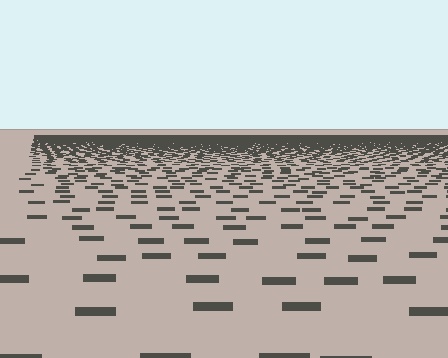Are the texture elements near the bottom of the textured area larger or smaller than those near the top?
Larger. Near the bottom, elements are closer to the viewer and appear at a bigger on-screen size.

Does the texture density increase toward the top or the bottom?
Density increases toward the top.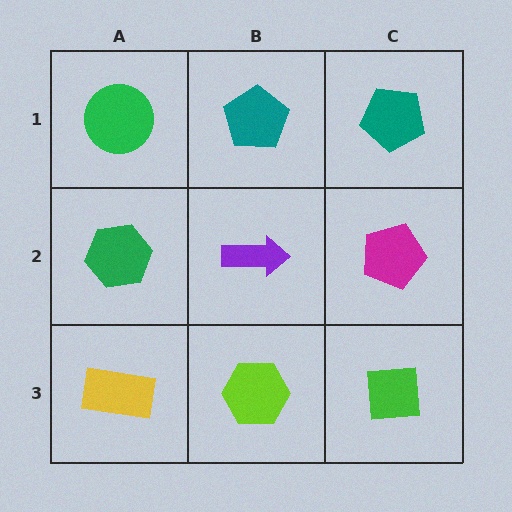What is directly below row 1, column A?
A green hexagon.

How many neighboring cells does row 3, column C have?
2.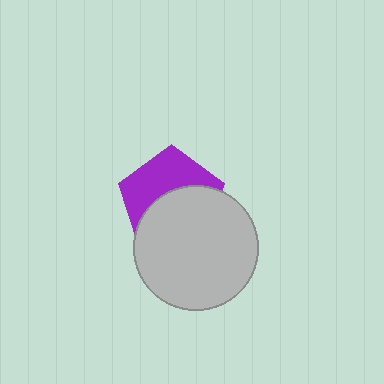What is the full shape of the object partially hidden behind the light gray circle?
The partially hidden object is a purple pentagon.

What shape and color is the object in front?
The object in front is a light gray circle.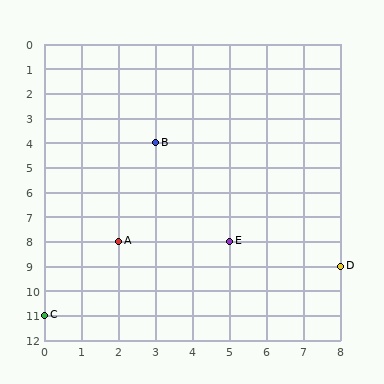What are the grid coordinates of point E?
Point E is at grid coordinates (5, 8).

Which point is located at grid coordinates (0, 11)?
Point C is at (0, 11).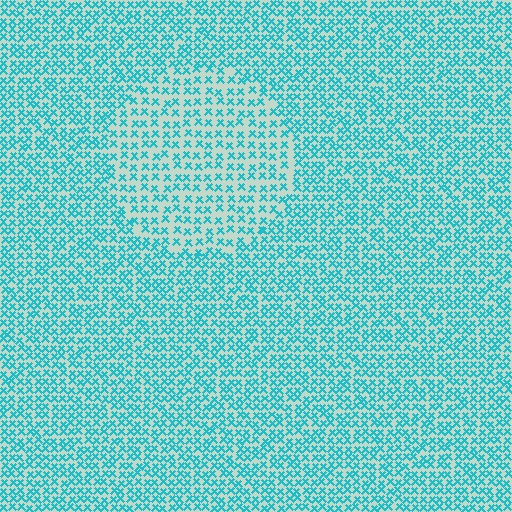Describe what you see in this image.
The image contains small cyan elements arranged at two different densities. A circle-shaped region is visible where the elements are less densely packed than the surrounding area.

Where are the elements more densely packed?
The elements are more densely packed outside the circle boundary.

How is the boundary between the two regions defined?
The boundary is defined by a change in element density (approximately 1.6x ratio). All elements are the same color, size, and shape.